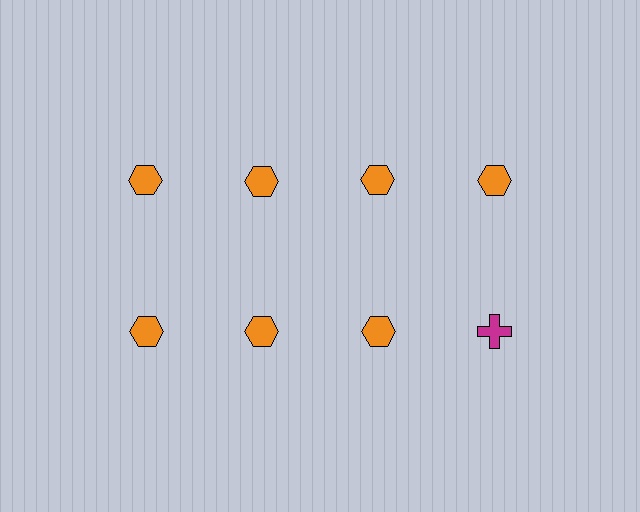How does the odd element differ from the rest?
It differs in both color (magenta instead of orange) and shape (cross instead of hexagon).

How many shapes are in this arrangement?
There are 8 shapes arranged in a grid pattern.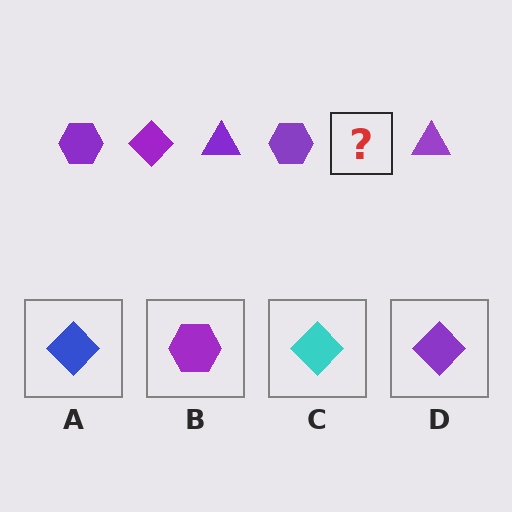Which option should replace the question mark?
Option D.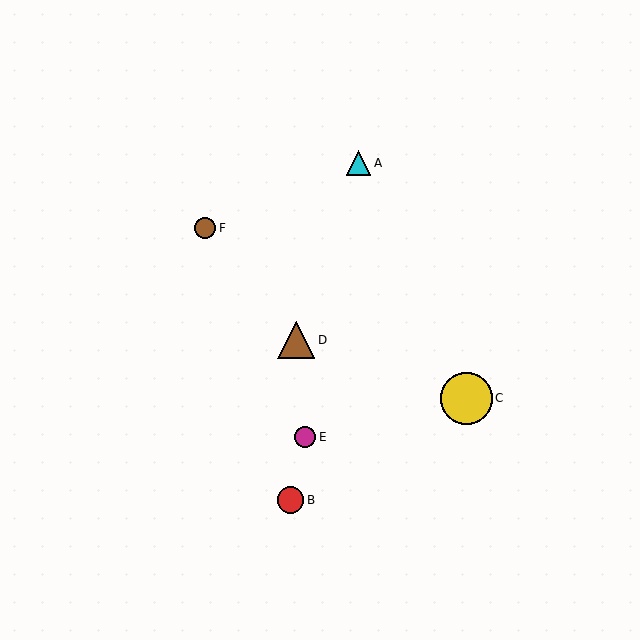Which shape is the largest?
The yellow circle (labeled C) is the largest.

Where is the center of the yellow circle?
The center of the yellow circle is at (466, 398).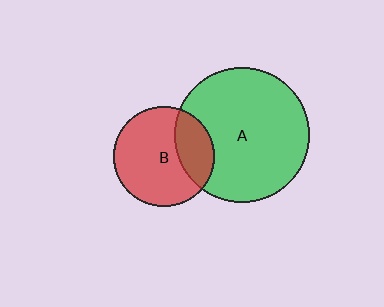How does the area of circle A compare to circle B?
Approximately 1.8 times.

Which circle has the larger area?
Circle A (green).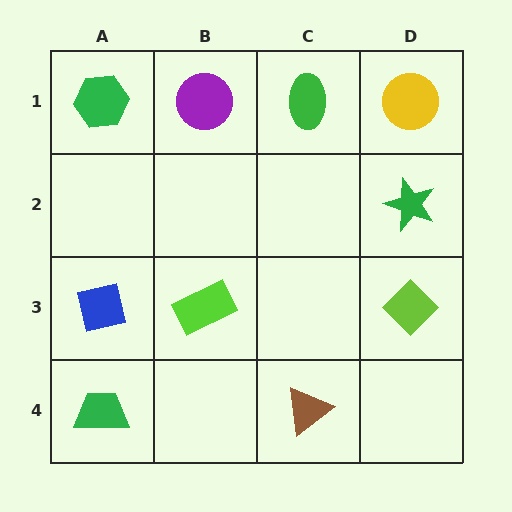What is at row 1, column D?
A yellow circle.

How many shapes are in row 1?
4 shapes.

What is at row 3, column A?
A blue square.